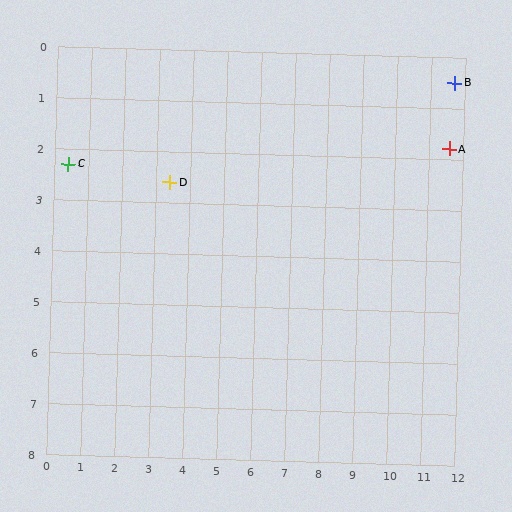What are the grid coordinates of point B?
Point B is at approximately (11.7, 0.5).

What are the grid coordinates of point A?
Point A is at approximately (11.6, 1.8).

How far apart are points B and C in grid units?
Points B and C are about 11.4 grid units apart.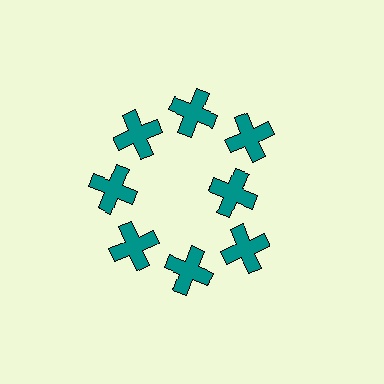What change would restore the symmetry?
The symmetry would be restored by moving it outward, back onto the ring so that all 8 crosses sit at equal angles and equal distance from the center.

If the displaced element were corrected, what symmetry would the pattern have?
It would have 8-fold rotational symmetry — the pattern would map onto itself every 45 degrees.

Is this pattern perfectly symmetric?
No. The 8 teal crosses are arranged in a ring, but one element near the 3 o'clock position is pulled inward toward the center, breaking the 8-fold rotational symmetry.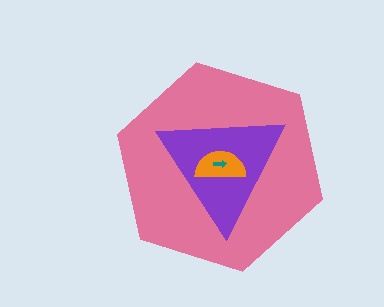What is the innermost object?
The teal arrow.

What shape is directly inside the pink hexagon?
The purple triangle.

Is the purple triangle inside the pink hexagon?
Yes.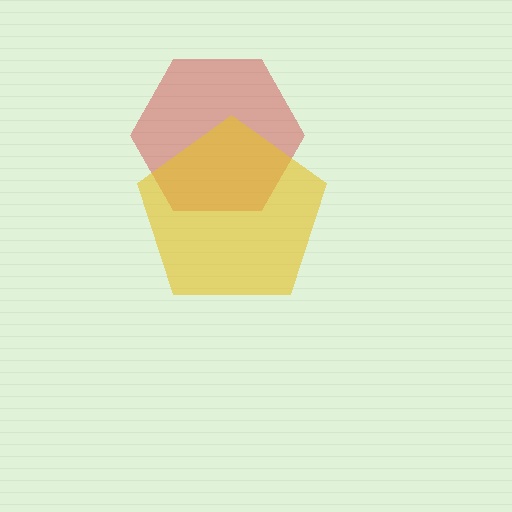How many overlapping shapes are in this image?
There are 2 overlapping shapes in the image.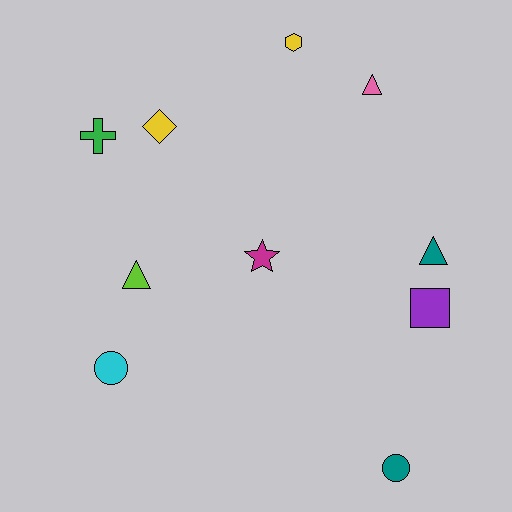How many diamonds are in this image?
There is 1 diamond.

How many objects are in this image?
There are 10 objects.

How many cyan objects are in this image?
There is 1 cyan object.